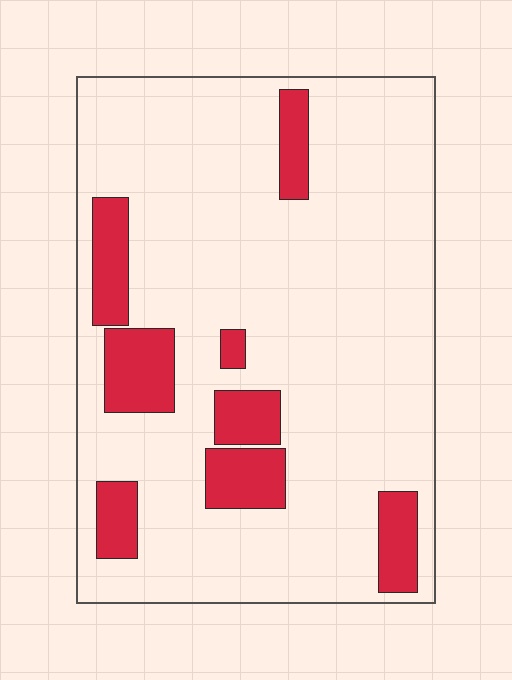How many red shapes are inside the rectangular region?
8.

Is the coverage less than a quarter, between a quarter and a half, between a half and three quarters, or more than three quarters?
Less than a quarter.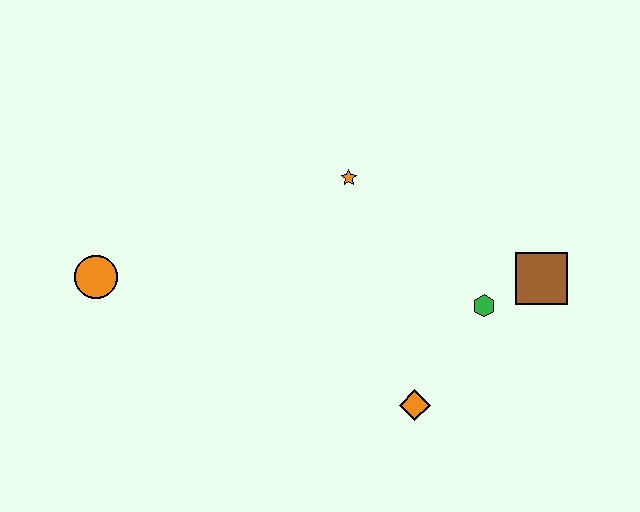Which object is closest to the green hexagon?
The brown square is closest to the green hexagon.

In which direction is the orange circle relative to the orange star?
The orange circle is to the left of the orange star.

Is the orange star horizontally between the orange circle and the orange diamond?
Yes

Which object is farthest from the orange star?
The orange circle is farthest from the orange star.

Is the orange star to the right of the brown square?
No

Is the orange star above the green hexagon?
Yes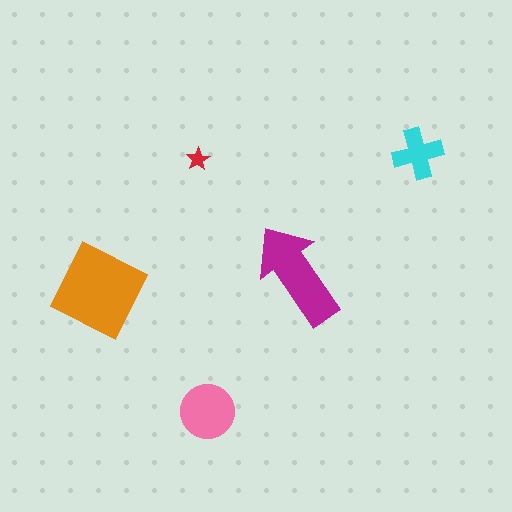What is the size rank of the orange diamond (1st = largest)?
1st.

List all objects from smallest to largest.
The red star, the cyan cross, the pink circle, the magenta arrow, the orange diamond.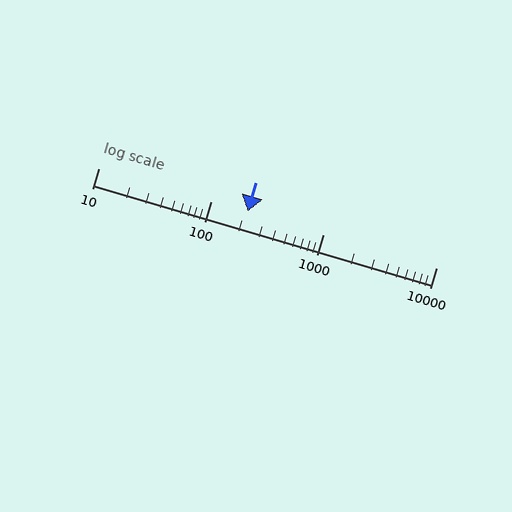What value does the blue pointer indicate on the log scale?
The pointer indicates approximately 210.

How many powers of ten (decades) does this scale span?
The scale spans 3 decades, from 10 to 10000.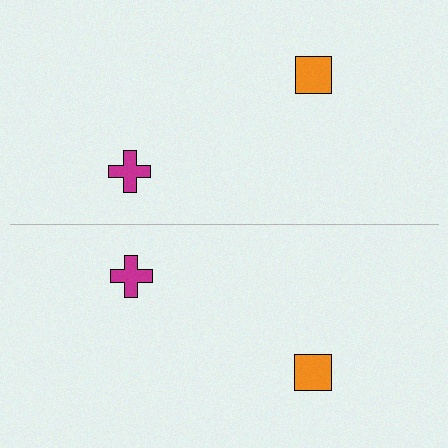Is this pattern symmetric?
Yes, this pattern has bilateral (reflection) symmetry.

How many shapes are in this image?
There are 4 shapes in this image.